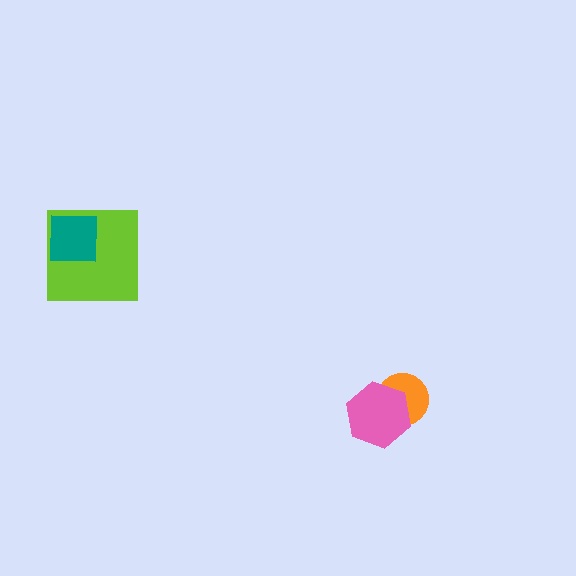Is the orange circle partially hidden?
Yes, it is partially covered by another shape.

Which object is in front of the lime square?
The teal square is in front of the lime square.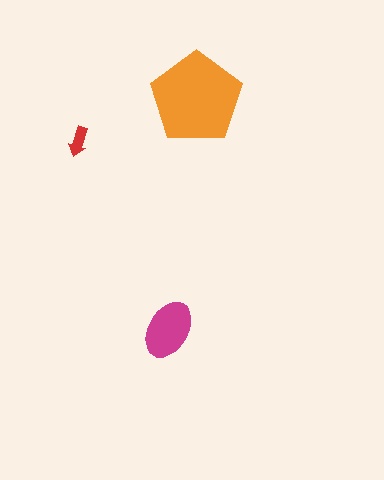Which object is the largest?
The orange pentagon.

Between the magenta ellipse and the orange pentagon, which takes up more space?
The orange pentagon.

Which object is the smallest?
The red arrow.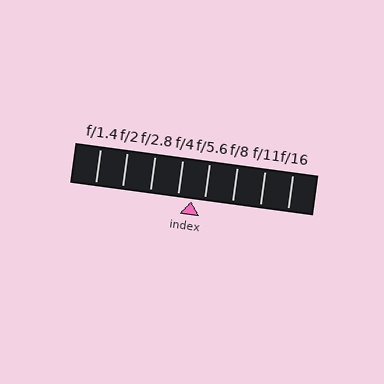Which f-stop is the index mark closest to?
The index mark is closest to f/5.6.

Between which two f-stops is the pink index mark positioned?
The index mark is between f/4 and f/5.6.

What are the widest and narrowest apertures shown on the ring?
The widest aperture shown is f/1.4 and the narrowest is f/16.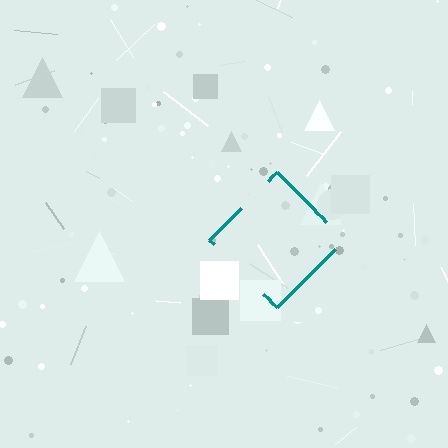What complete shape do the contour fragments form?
The contour fragments form a diamond.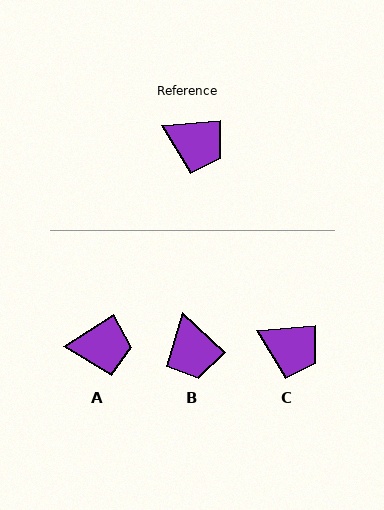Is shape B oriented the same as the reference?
No, it is off by about 48 degrees.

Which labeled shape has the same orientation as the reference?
C.